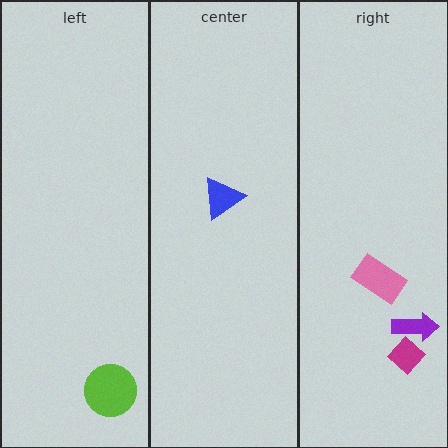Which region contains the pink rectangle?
The right region.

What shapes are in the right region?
The pink rectangle, the purple arrow, the magenta diamond.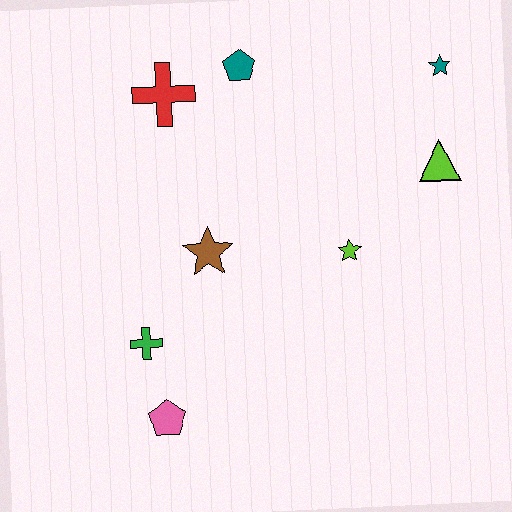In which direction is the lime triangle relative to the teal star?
The lime triangle is below the teal star.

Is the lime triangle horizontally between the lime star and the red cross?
No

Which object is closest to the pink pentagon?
The green cross is closest to the pink pentagon.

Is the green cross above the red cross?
No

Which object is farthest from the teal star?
The pink pentagon is farthest from the teal star.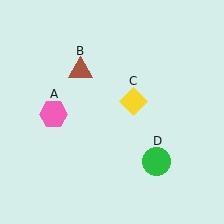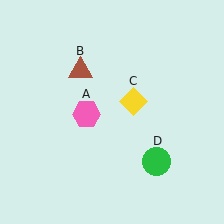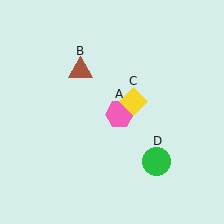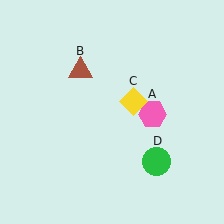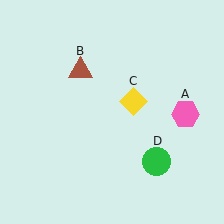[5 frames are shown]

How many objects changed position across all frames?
1 object changed position: pink hexagon (object A).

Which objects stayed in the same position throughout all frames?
Brown triangle (object B) and yellow diamond (object C) and green circle (object D) remained stationary.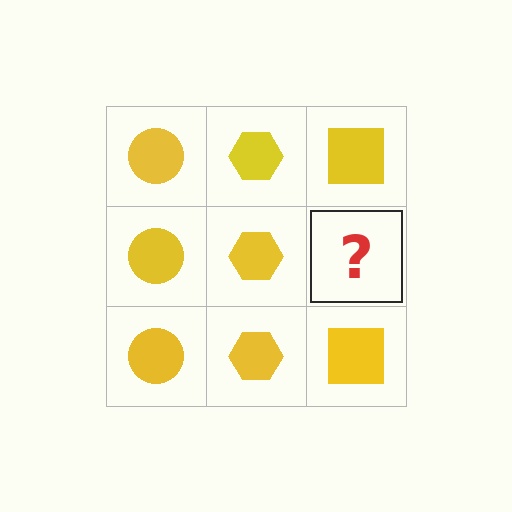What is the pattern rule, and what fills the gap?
The rule is that each column has a consistent shape. The gap should be filled with a yellow square.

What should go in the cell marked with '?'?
The missing cell should contain a yellow square.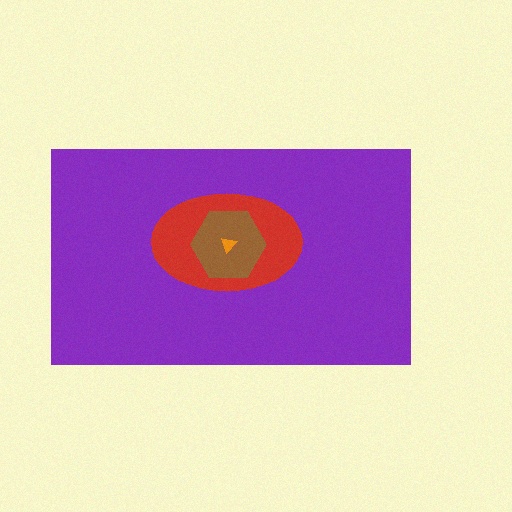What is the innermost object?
The orange triangle.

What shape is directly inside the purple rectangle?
The red ellipse.